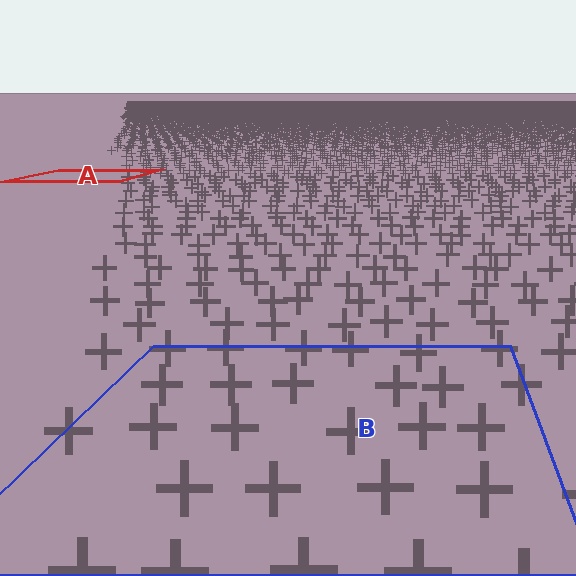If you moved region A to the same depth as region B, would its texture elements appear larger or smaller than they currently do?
They would appear larger. At a closer depth, the same texture elements are projected at a bigger on-screen size.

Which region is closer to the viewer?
Region B is closer. The texture elements there are larger and more spread out.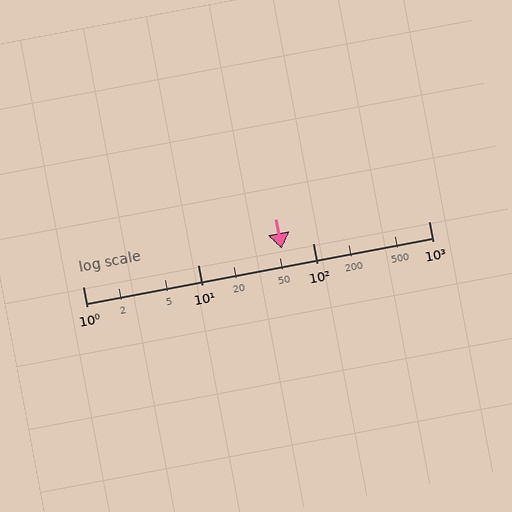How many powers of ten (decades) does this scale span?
The scale spans 3 decades, from 1 to 1000.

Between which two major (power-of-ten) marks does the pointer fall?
The pointer is between 10 and 100.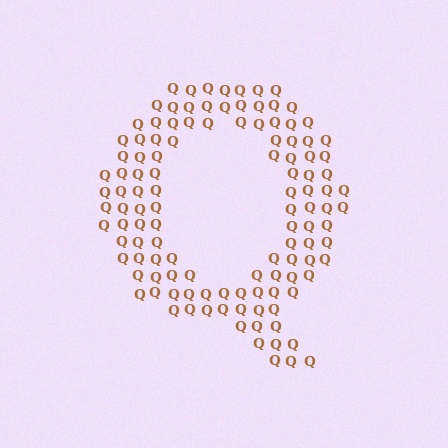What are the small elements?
The small elements are letter Q's.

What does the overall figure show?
The overall figure shows the letter Q.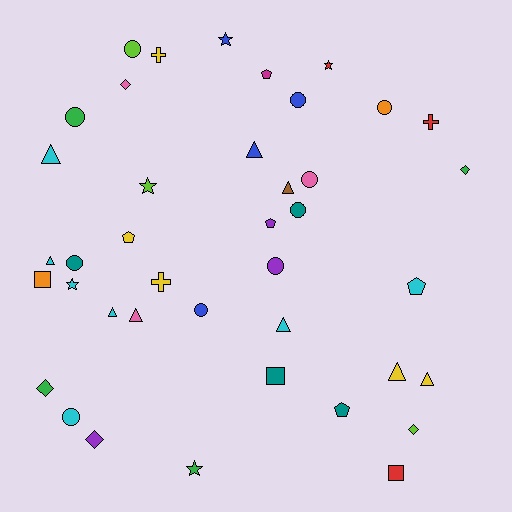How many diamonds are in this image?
There are 5 diamonds.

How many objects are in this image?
There are 40 objects.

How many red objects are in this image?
There are 3 red objects.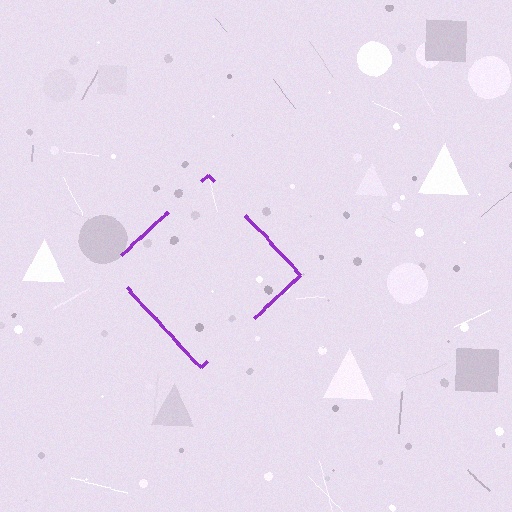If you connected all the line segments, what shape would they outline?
They would outline a diamond.